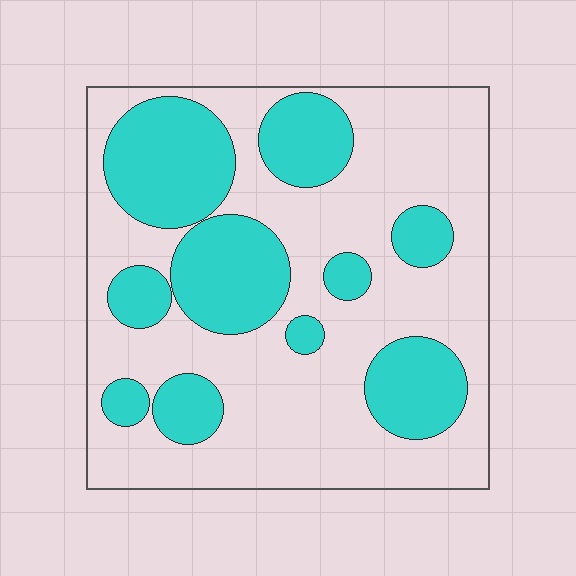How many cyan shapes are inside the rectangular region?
10.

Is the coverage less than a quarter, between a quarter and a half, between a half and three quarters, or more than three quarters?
Between a quarter and a half.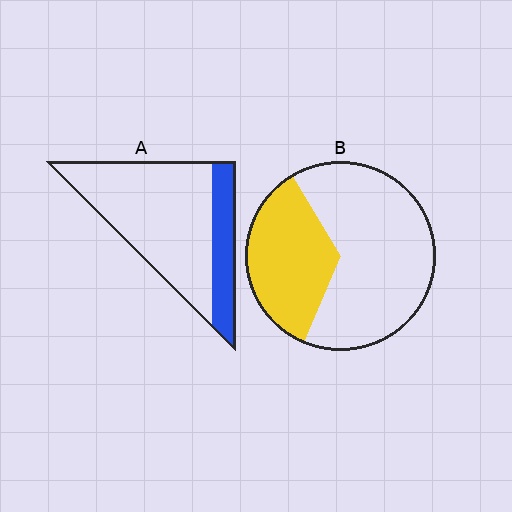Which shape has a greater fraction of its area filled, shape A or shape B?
Shape B.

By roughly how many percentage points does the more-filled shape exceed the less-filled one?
By roughly 10 percentage points (B over A).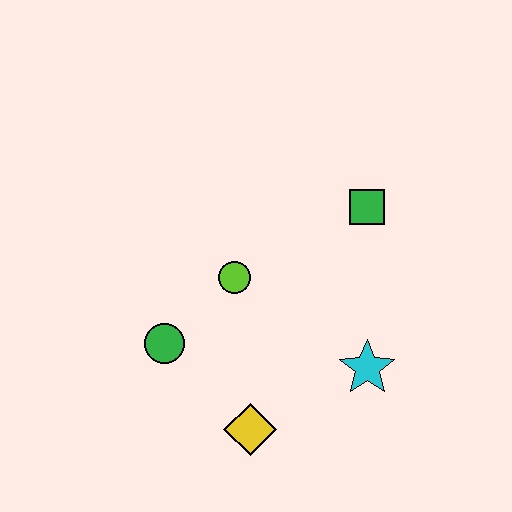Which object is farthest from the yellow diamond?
The green square is farthest from the yellow diamond.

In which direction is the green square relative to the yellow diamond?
The green square is above the yellow diamond.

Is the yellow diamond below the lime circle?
Yes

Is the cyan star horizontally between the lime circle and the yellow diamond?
No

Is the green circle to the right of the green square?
No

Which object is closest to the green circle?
The lime circle is closest to the green circle.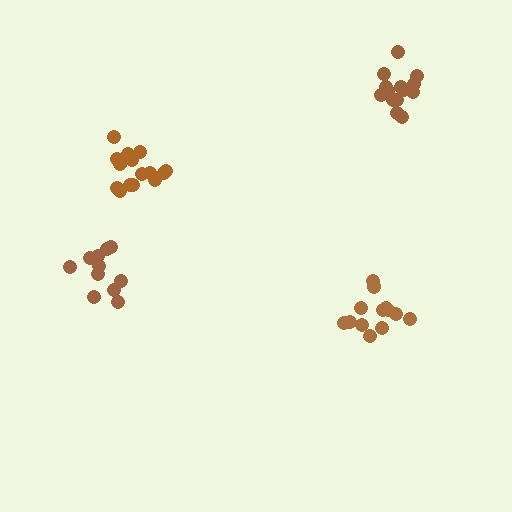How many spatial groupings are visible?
There are 4 spatial groupings.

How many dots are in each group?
Group 1: 14 dots, Group 2: 16 dots, Group 3: 11 dots, Group 4: 13 dots (54 total).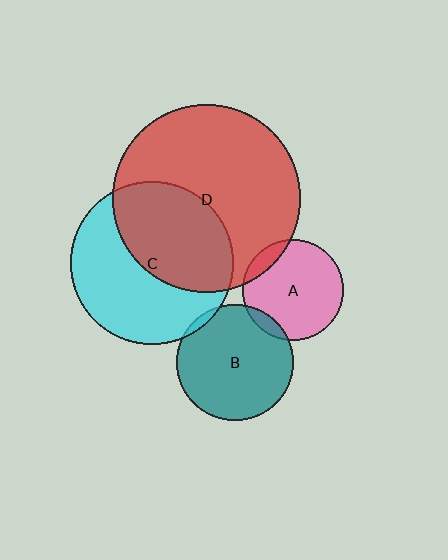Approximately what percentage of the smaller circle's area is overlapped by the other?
Approximately 10%.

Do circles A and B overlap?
Yes.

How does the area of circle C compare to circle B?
Approximately 2.0 times.